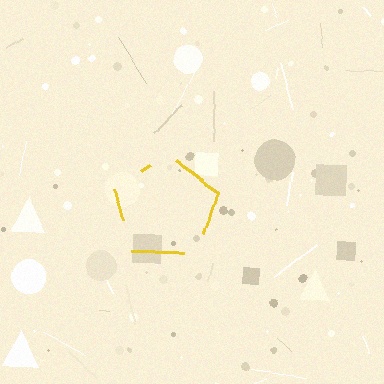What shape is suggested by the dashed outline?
The dashed outline suggests a pentagon.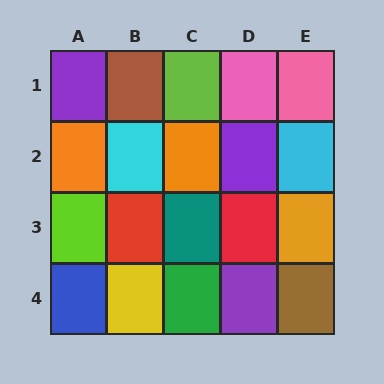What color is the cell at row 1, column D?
Pink.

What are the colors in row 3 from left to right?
Lime, red, teal, red, orange.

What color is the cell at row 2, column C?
Orange.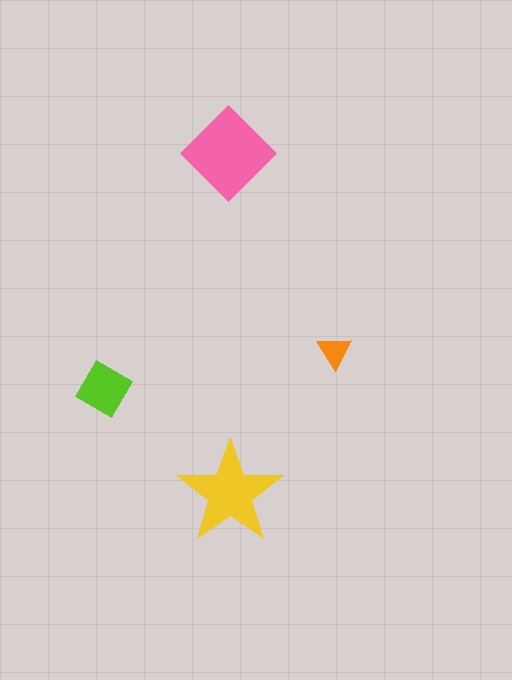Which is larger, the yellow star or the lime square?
The yellow star.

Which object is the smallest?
The orange triangle.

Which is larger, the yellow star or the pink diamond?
The pink diamond.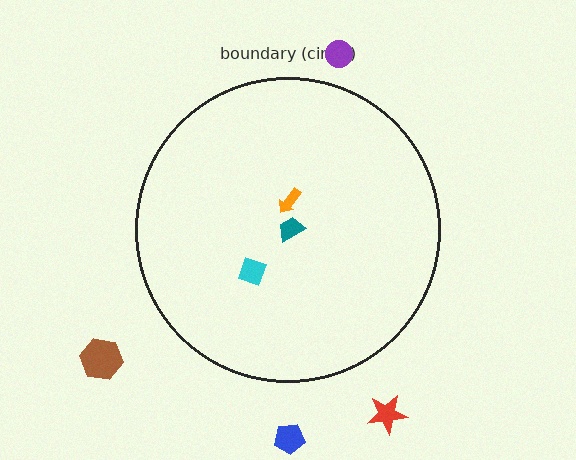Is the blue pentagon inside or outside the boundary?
Outside.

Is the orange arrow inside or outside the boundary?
Inside.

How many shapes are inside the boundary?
3 inside, 4 outside.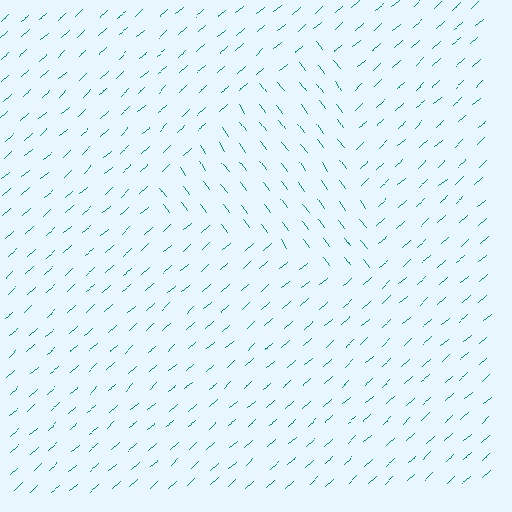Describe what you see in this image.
The image is filled with small teal line segments. A triangle region in the image has lines oriented differently from the surrounding lines, creating a visible texture boundary.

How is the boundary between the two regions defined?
The boundary is defined purely by a change in line orientation (approximately 85 degrees difference). All lines are the same color and thickness.